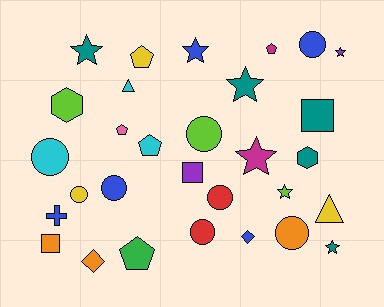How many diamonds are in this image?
There are 2 diamonds.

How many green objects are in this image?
There is 1 green object.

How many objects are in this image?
There are 30 objects.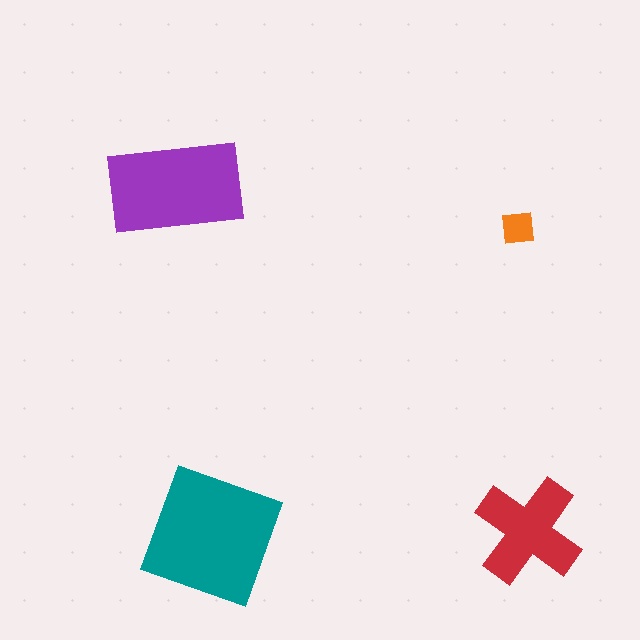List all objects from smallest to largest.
The orange square, the red cross, the purple rectangle, the teal square.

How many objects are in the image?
There are 4 objects in the image.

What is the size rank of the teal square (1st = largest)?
1st.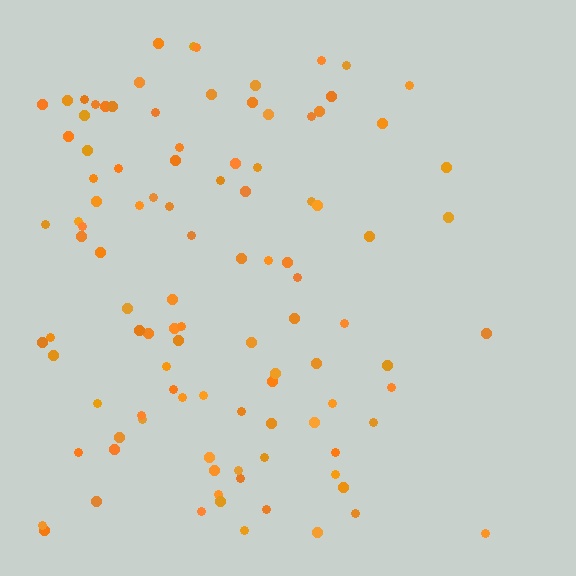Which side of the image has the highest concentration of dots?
The left.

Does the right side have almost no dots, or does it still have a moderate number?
Still a moderate number, just noticeably fewer than the left.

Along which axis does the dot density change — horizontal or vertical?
Horizontal.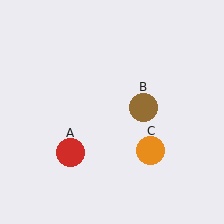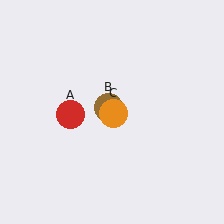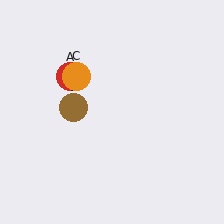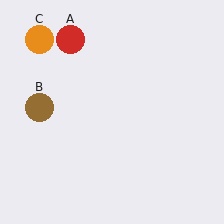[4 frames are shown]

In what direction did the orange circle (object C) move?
The orange circle (object C) moved up and to the left.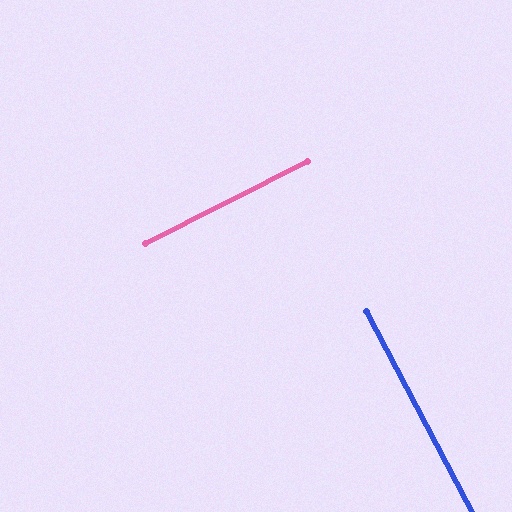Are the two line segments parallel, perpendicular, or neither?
Perpendicular — they meet at approximately 89°.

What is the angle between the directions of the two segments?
Approximately 89 degrees.